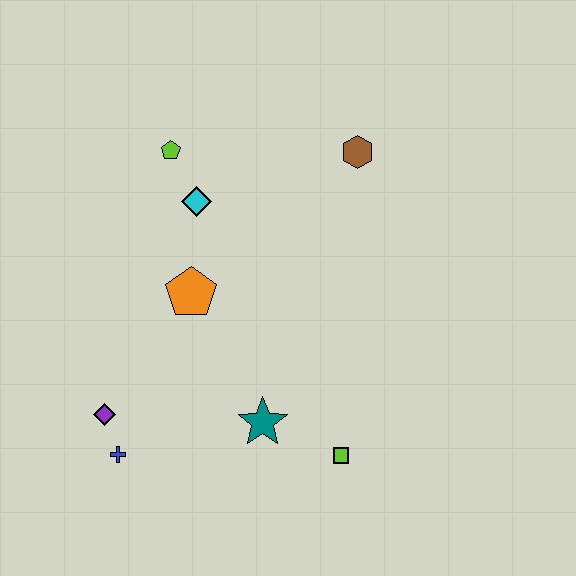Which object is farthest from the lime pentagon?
The lime square is farthest from the lime pentagon.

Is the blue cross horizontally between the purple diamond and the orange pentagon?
Yes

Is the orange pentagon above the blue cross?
Yes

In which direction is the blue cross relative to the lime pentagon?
The blue cross is below the lime pentagon.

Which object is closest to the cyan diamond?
The lime pentagon is closest to the cyan diamond.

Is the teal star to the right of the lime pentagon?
Yes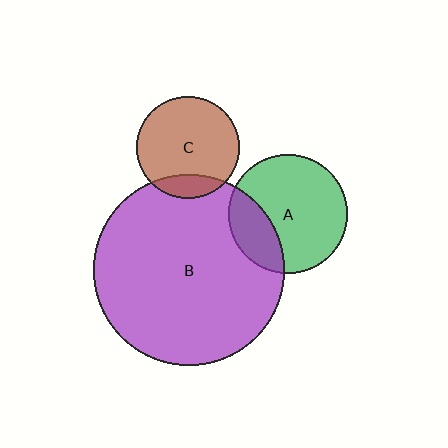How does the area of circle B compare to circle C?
Approximately 3.5 times.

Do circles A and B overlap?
Yes.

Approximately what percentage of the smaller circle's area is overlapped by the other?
Approximately 25%.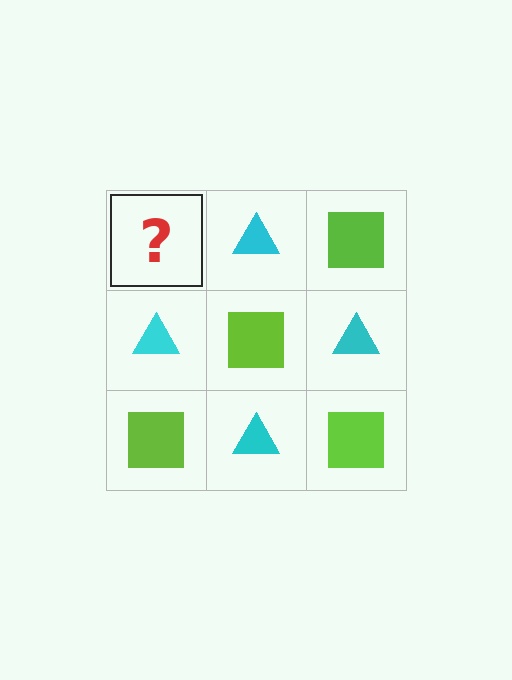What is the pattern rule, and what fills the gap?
The rule is that it alternates lime square and cyan triangle in a checkerboard pattern. The gap should be filled with a lime square.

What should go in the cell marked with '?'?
The missing cell should contain a lime square.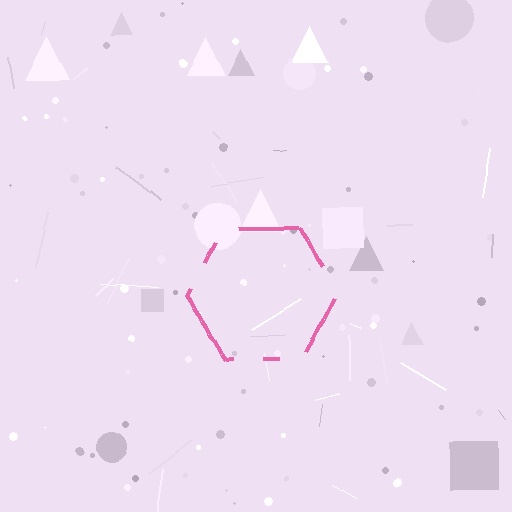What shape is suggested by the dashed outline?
The dashed outline suggests a hexagon.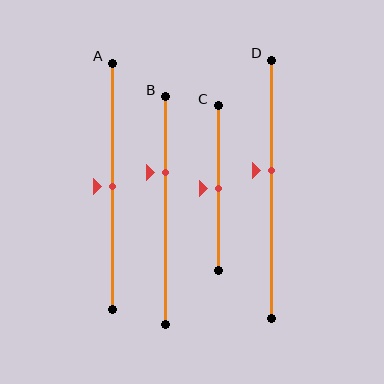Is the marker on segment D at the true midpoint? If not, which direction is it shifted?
No, the marker on segment D is shifted upward by about 7% of the segment length.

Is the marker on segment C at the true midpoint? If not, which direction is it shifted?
Yes, the marker on segment C is at the true midpoint.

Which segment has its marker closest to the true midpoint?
Segment A has its marker closest to the true midpoint.